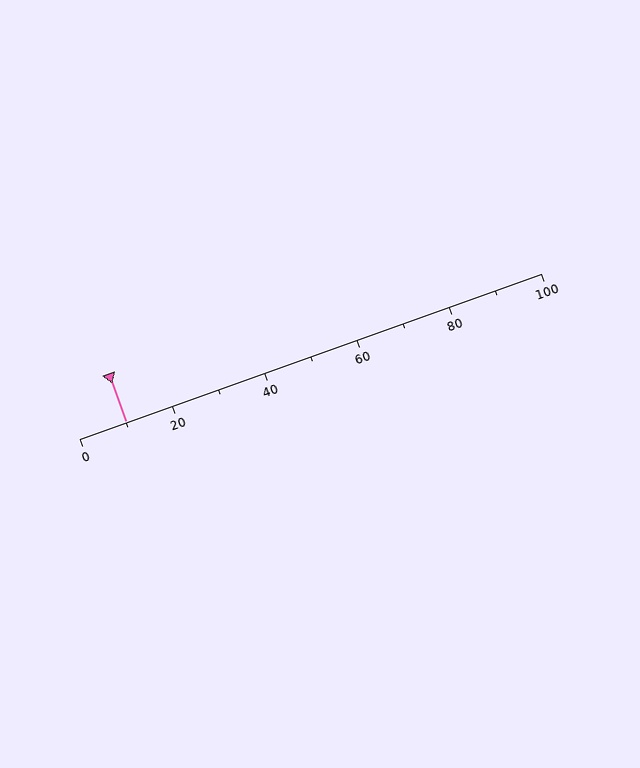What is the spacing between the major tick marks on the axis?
The major ticks are spaced 20 apart.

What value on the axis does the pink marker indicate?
The marker indicates approximately 10.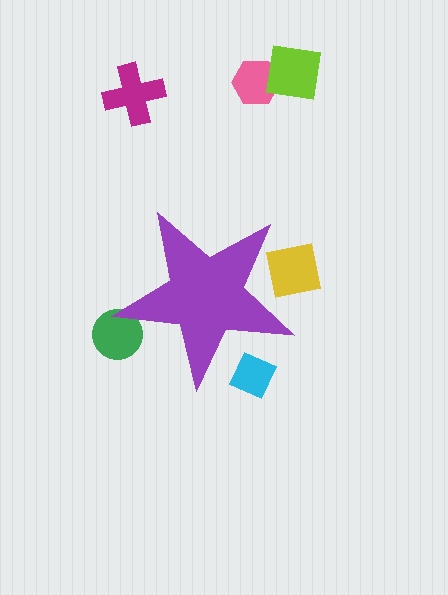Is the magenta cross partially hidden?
No, the magenta cross is fully visible.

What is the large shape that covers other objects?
A purple star.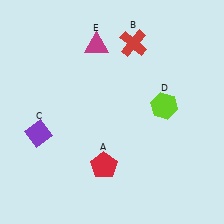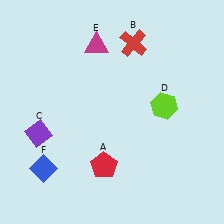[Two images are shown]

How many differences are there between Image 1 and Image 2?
There is 1 difference between the two images.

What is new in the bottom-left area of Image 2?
A blue diamond (F) was added in the bottom-left area of Image 2.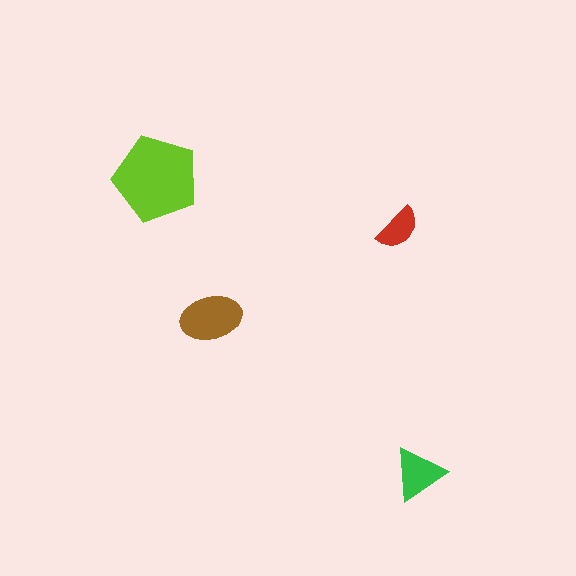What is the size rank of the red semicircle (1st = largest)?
4th.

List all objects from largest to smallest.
The lime pentagon, the brown ellipse, the green triangle, the red semicircle.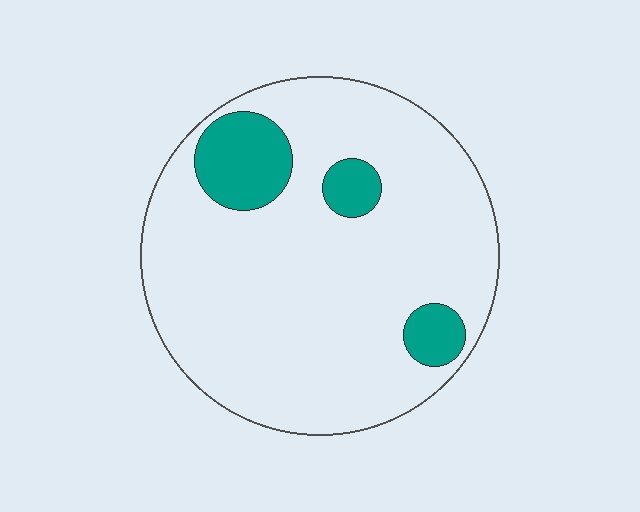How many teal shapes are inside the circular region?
3.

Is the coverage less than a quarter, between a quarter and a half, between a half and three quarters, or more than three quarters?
Less than a quarter.